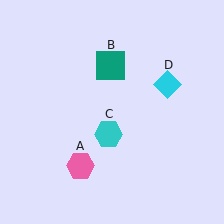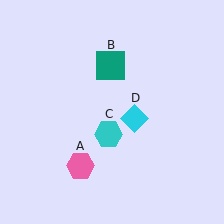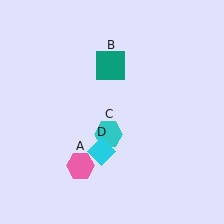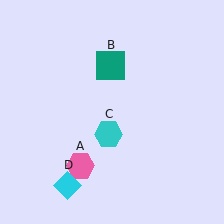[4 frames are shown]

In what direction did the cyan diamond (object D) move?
The cyan diamond (object D) moved down and to the left.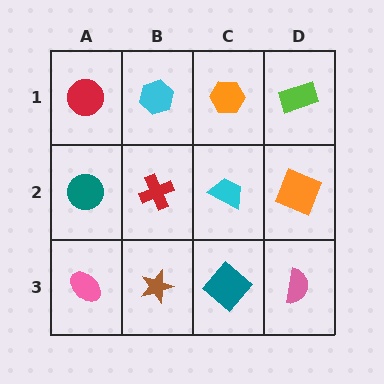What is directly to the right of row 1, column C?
A lime rectangle.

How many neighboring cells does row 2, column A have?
3.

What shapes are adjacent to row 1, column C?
A cyan trapezoid (row 2, column C), a cyan hexagon (row 1, column B), a lime rectangle (row 1, column D).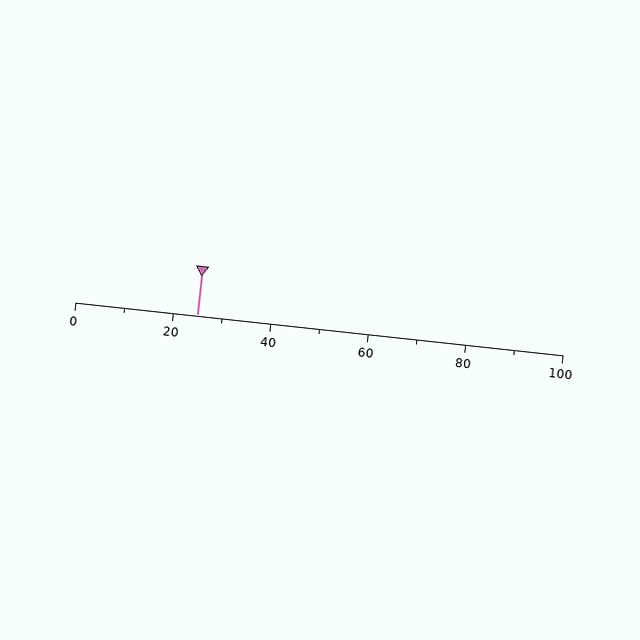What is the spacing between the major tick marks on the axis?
The major ticks are spaced 20 apart.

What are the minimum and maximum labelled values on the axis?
The axis runs from 0 to 100.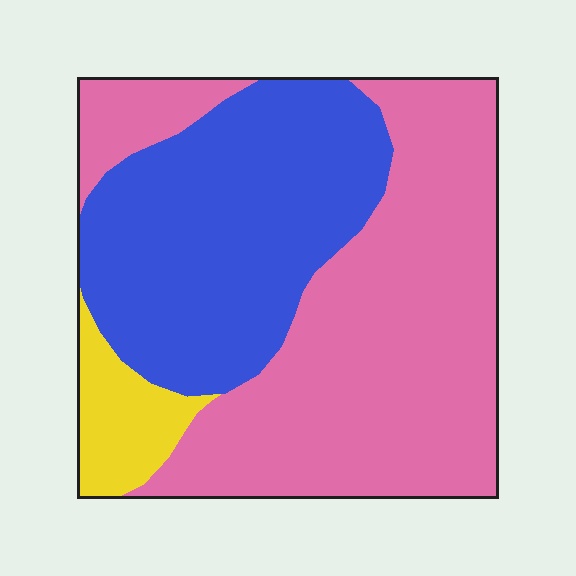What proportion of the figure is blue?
Blue takes up between a third and a half of the figure.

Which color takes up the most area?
Pink, at roughly 55%.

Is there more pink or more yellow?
Pink.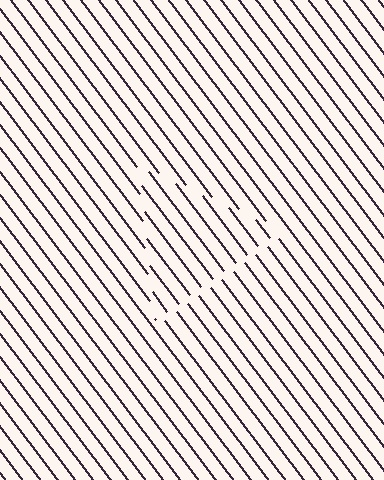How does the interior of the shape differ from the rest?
The interior of the shape contains the same grating, shifted by half a period — the contour is defined by the phase discontinuity where line-ends from the inner and outer gratings abut.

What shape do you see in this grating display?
An illusory triangle. The interior of the shape contains the same grating, shifted by half a period — the contour is defined by the phase discontinuity where line-ends from the inner and outer gratings abut.